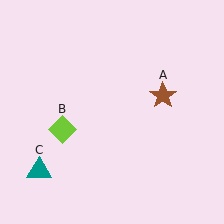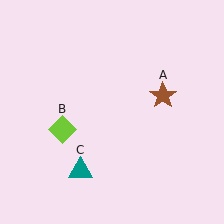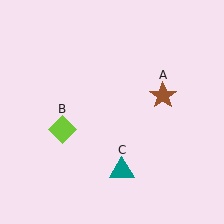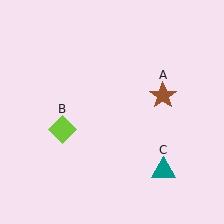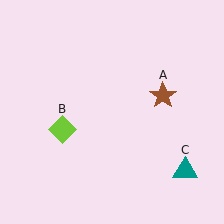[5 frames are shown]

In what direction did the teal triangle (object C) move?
The teal triangle (object C) moved right.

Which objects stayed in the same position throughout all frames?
Brown star (object A) and lime diamond (object B) remained stationary.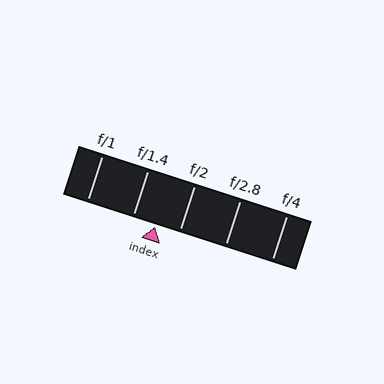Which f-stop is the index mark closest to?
The index mark is closest to f/1.4.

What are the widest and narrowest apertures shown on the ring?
The widest aperture shown is f/1 and the narrowest is f/4.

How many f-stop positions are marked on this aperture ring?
There are 5 f-stop positions marked.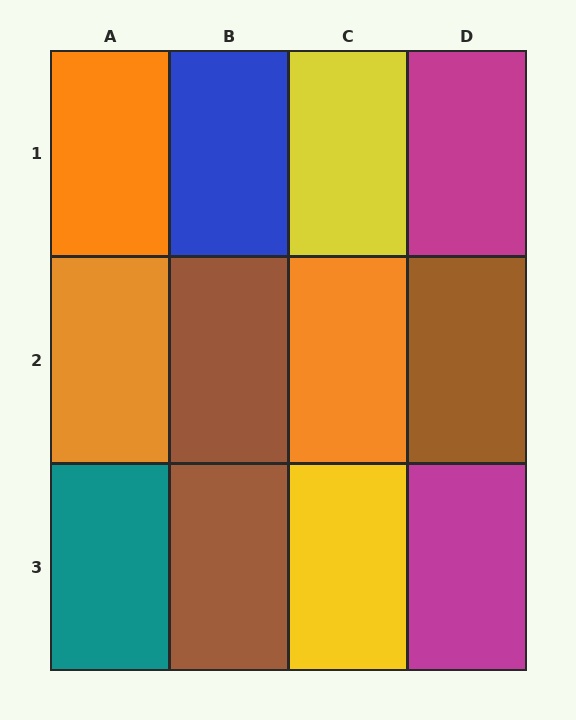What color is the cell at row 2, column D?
Brown.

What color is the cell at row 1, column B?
Blue.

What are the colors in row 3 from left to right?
Teal, brown, yellow, magenta.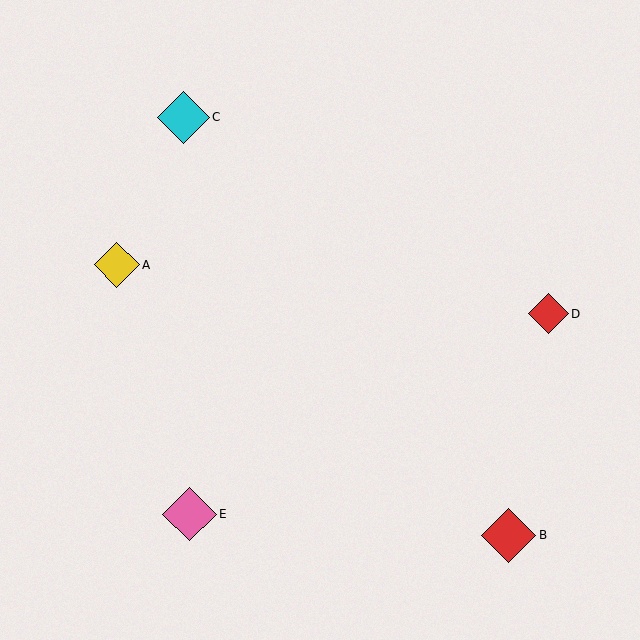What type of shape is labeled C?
Shape C is a cyan diamond.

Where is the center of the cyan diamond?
The center of the cyan diamond is at (183, 117).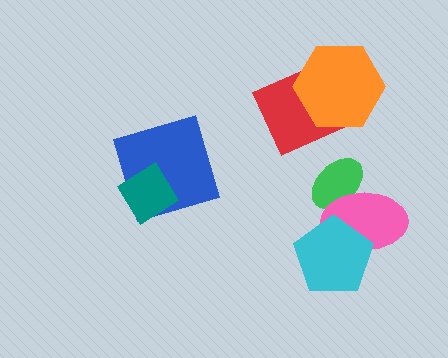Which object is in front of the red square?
The orange hexagon is in front of the red square.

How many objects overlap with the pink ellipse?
2 objects overlap with the pink ellipse.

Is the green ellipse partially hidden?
Yes, it is partially covered by another shape.